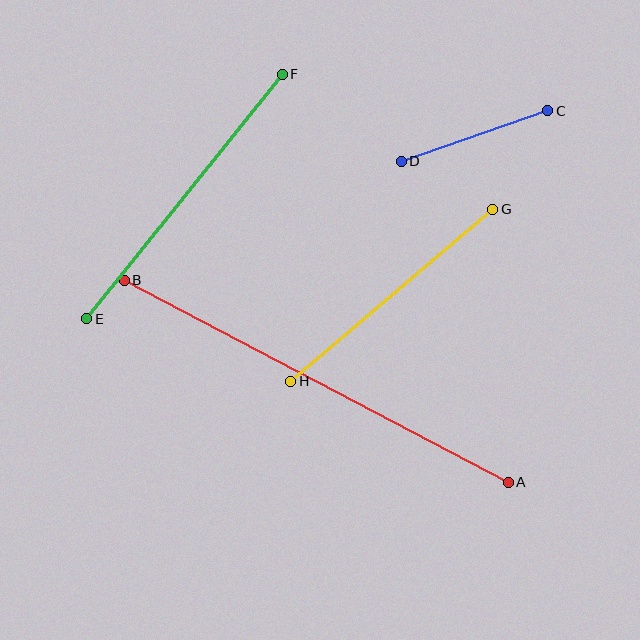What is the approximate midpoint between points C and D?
The midpoint is at approximately (474, 136) pixels.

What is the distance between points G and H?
The distance is approximately 265 pixels.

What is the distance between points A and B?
The distance is approximately 434 pixels.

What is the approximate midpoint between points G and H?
The midpoint is at approximately (392, 295) pixels.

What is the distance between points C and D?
The distance is approximately 155 pixels.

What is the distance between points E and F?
The distance is approximately 313 pixels.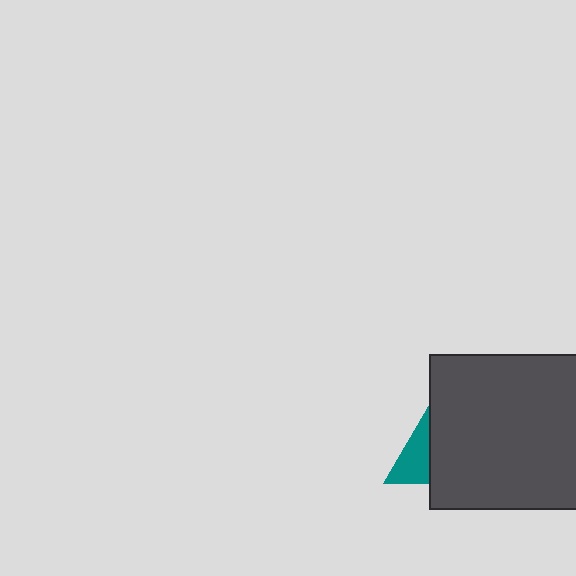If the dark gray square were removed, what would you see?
You would see the complete teal triangle.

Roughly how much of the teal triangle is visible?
About half of it is visible (roughly 46%).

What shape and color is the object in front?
The object in front is a dark gray square.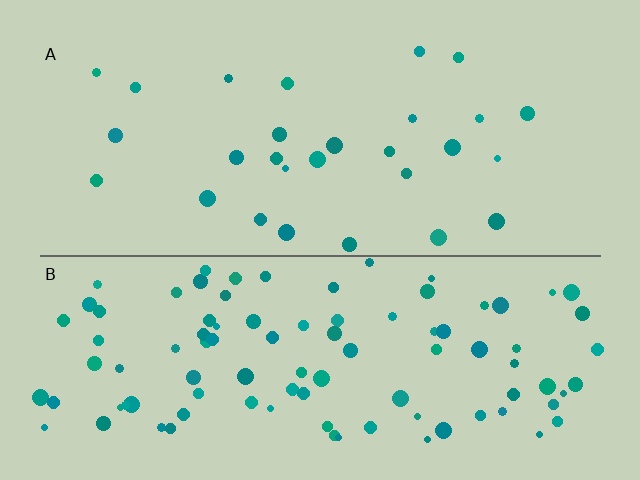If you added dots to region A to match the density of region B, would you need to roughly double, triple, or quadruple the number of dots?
Approximately triple.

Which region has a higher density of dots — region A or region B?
B (the bottom).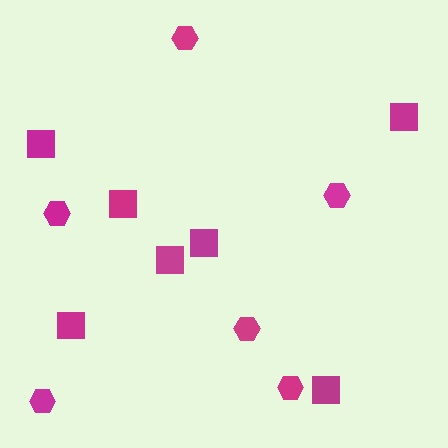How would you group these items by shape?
There are 2 groups: one group of hexagons (6) and one group of squares (7).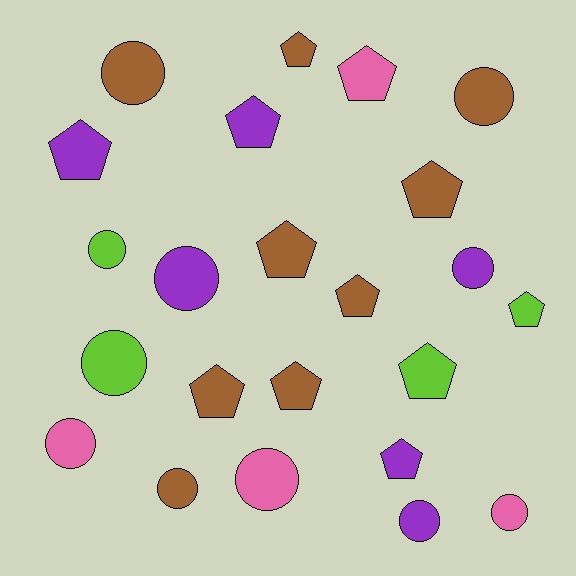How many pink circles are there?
There are 3 pink circles.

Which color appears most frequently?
Brown, with 9 objects.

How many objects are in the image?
There are 23 objects.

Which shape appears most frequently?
Pentagon, with 12 objects.